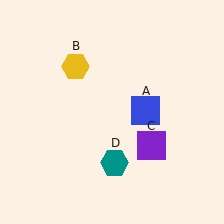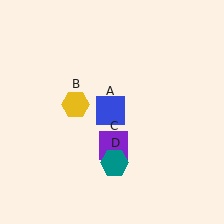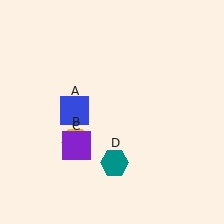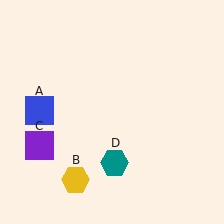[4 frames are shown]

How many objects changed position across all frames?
3 objects changed position: blue square (object A), yellow hexagon (object B), purple square (object C).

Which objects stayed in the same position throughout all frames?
Teal hexagon (object D) remained stationary.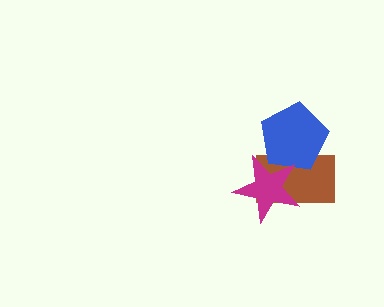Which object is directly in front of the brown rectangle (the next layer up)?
The blue pentagon is directly in front of the brown rectangle.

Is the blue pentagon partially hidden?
Yes, it is partially covered by another shape.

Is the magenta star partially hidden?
No, no other shape covers it.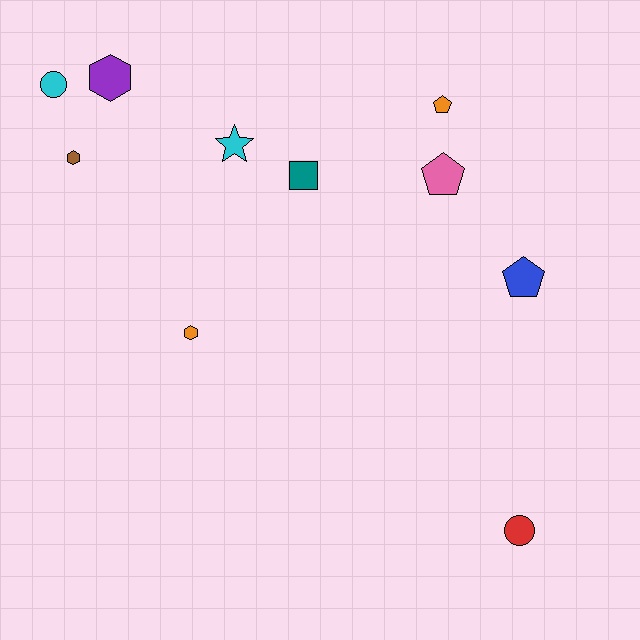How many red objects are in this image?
There is 1 red object.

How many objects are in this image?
There are 10 objects.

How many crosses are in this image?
There are no crosses.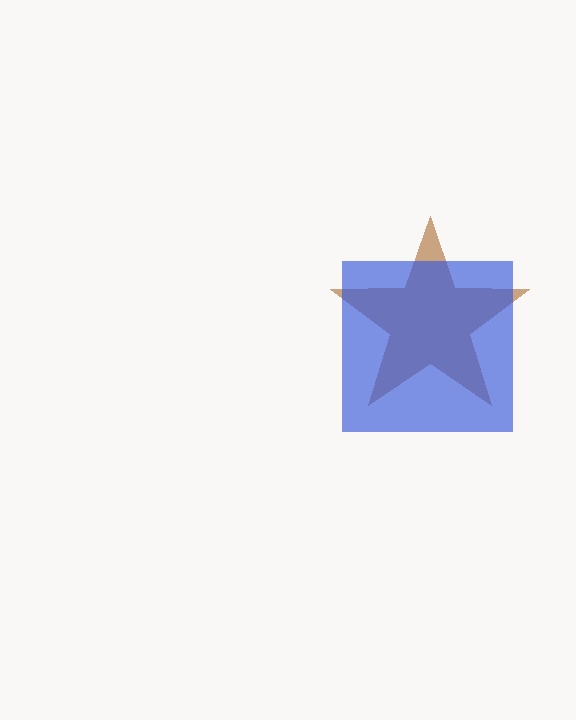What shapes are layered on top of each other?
The layered shapes are: a brown star, a blue square.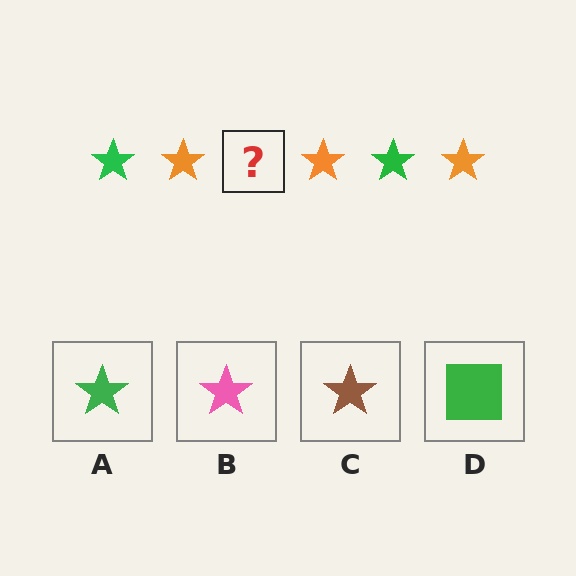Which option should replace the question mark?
Option A.